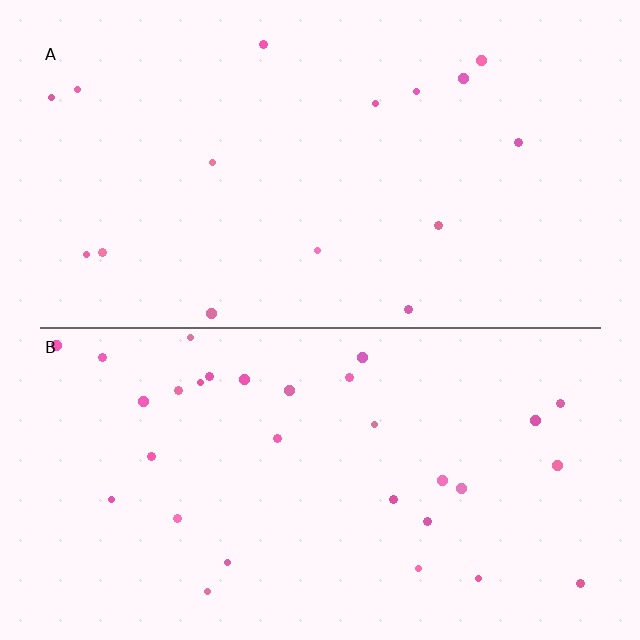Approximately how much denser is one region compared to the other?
Approximately 2.0× — region B over region A.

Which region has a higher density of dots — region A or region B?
B (the bottom).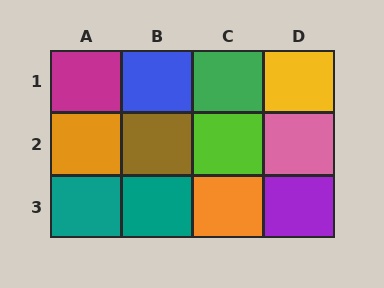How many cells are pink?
1 cell is pink.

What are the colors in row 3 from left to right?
Teal, teal, orange, purple.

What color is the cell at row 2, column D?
Pink.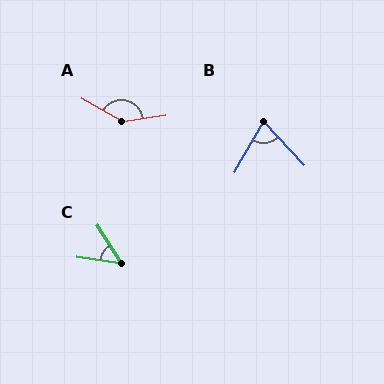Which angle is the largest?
A, at approximately 142 degrees.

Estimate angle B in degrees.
Approximately 73 degrees.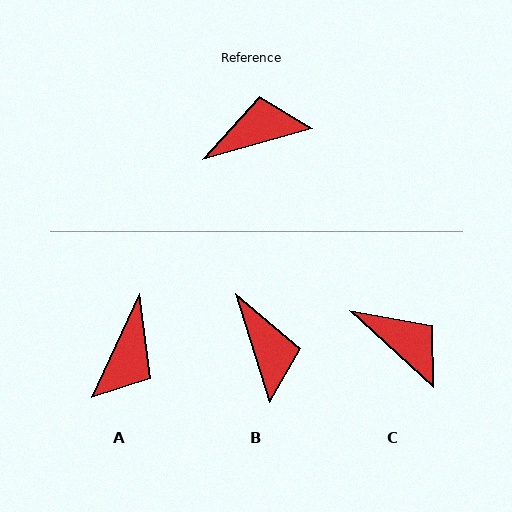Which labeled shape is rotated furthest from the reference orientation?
A, about 131 degrees away.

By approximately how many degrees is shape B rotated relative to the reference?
Approximately 88 degrees clockwise.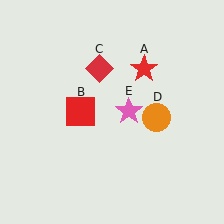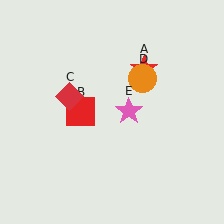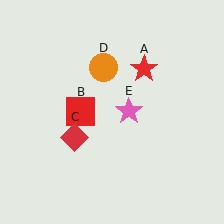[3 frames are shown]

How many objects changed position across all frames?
2 objects changed position: red diamond (object C), orange circle (object D).